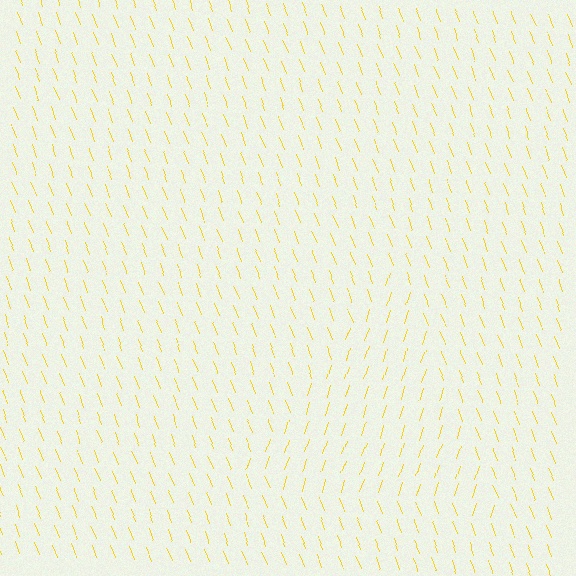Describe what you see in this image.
The image is filled with small yellow line segments. A triangle region in the image has lines oriented differently from the surrounding lines, creating a visible texture boundary.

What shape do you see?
I see a triangle.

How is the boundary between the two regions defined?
The boundary is defined purely by a change in line orientation (approximately 40 degrees difference). All lines are the same color and thickness.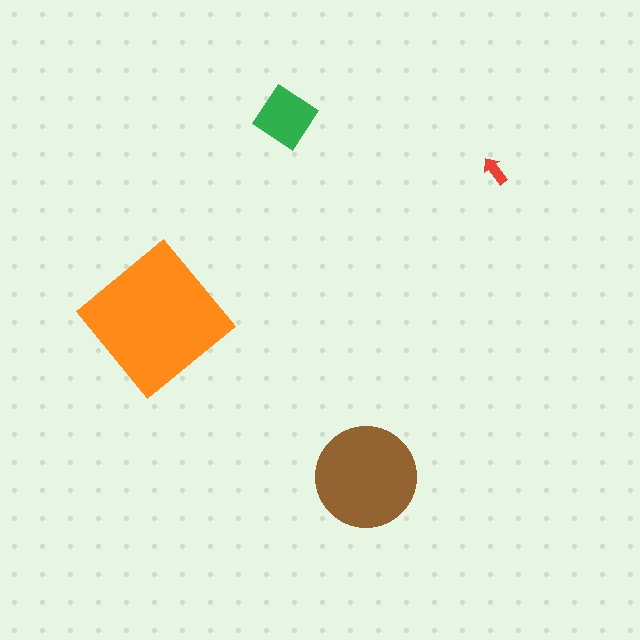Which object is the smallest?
The red arrow.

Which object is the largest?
The orange diamond.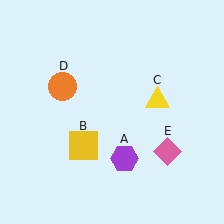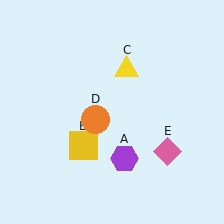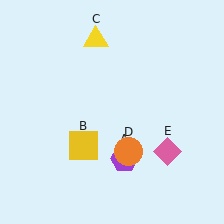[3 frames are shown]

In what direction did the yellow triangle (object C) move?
The yellow triangle (object C) moved up and to the left.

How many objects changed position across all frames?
2 objects changed position: yellow triangle (object C), orange circle (object D).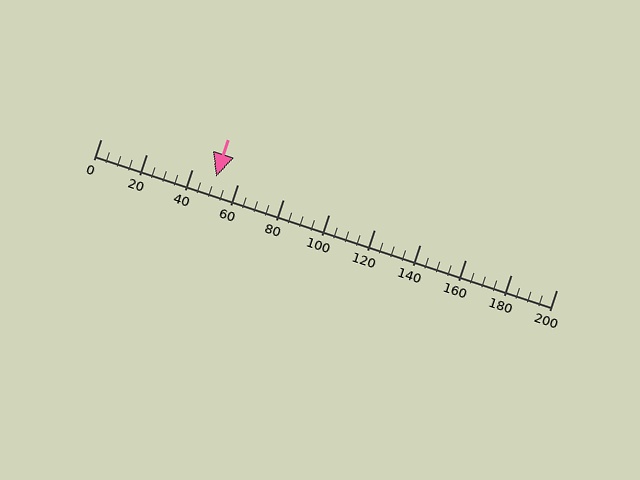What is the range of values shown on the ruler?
The ruler shows values from 0 to 200.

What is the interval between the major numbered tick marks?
The major tick marks are spaced 20 units apart.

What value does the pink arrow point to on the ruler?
The pink arrow points to approximately 51.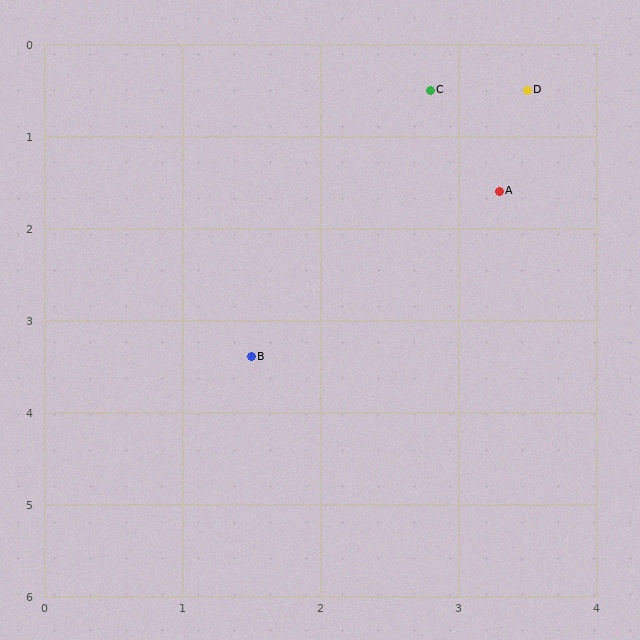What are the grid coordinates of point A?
Point A is at approximately (3.3, 1.6).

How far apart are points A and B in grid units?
Points A and B are about 2.5 grid units apart.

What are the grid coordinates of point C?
Point C is at approximately (2.8, 0.5).